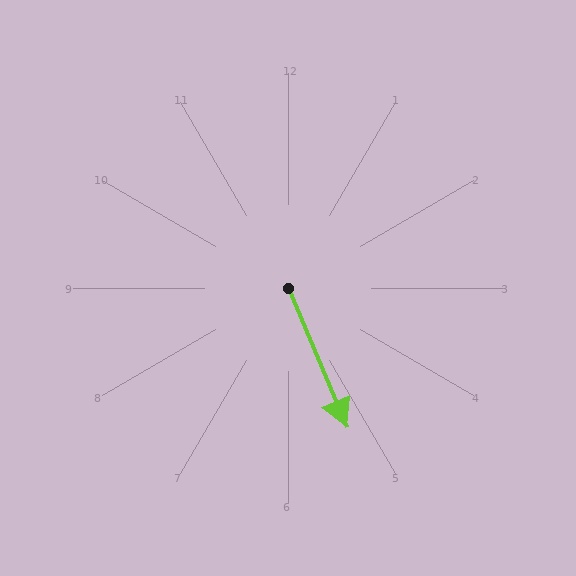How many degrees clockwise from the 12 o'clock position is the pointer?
Approximately 157 degrees.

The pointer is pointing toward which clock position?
Roughly 5 o'clock.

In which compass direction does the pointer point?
Southeast.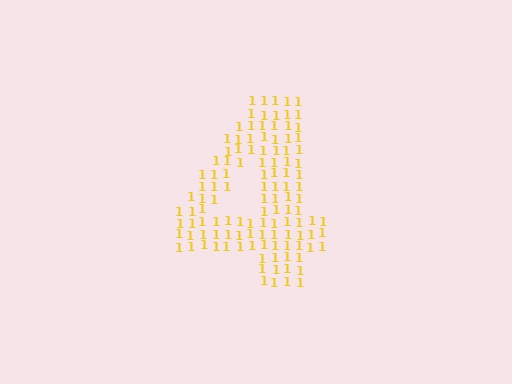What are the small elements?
The small elements are digit 1's.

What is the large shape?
The large shape is the digit 4.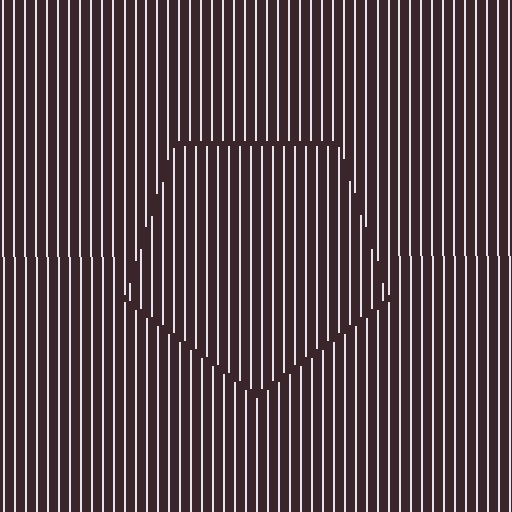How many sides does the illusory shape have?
5 sides — the line-ends trace a pentagon.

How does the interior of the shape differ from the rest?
The interior of the shape contains the same grating, shifted by half a period — the contour is defined by the phase discontinuity where line-ends from the inner and outer gratings abut.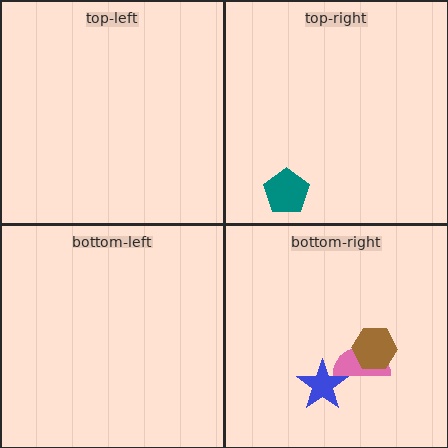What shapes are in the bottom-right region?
The pink semicircle, the brown hexagon, the blue star.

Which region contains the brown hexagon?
The bottom-right region.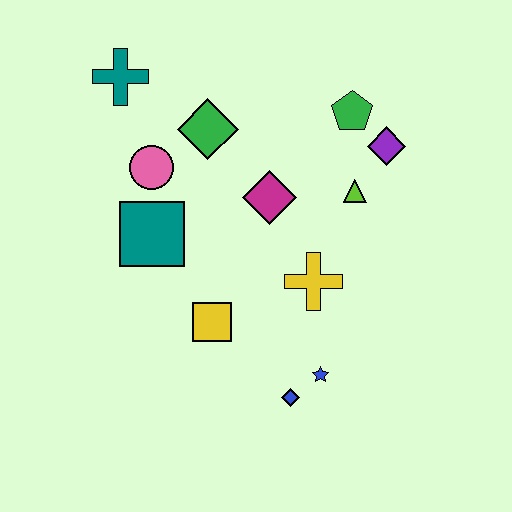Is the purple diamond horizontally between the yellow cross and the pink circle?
No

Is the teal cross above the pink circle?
Yes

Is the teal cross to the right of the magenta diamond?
No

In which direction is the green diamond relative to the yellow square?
The green diamond is above the yellow square.